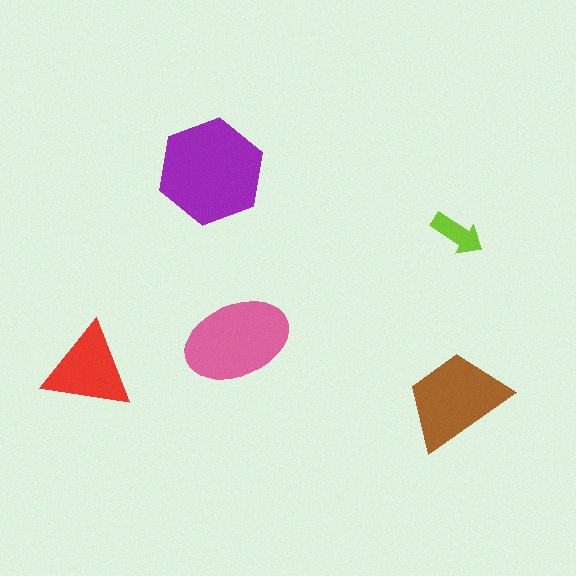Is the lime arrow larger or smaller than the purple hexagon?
Smaller.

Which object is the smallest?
The lime arrow.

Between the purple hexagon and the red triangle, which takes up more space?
The purple hexagon.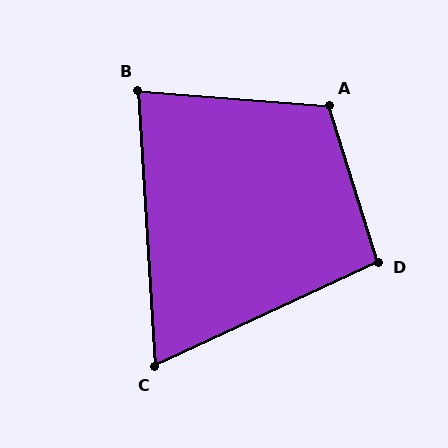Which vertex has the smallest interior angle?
C, at approximately 68 degrees.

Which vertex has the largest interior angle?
A, at approximately 112 degrees.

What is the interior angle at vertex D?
Approximately 98 degrees (obtuse).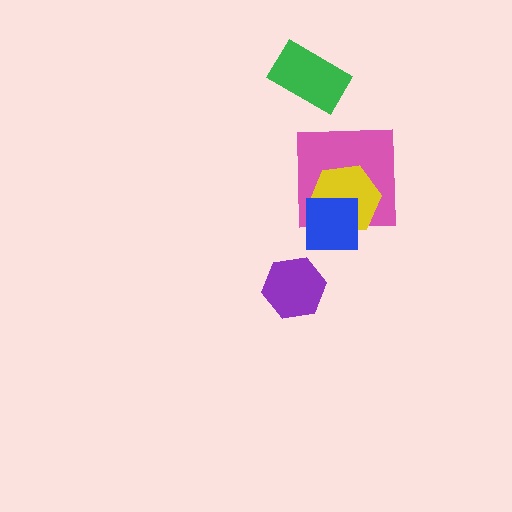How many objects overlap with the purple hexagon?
0 objects overlap with the purple hexagon.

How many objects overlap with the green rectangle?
0 objects overlap with the green rectangle.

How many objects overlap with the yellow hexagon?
2 objects overlap with the yellow hexagon.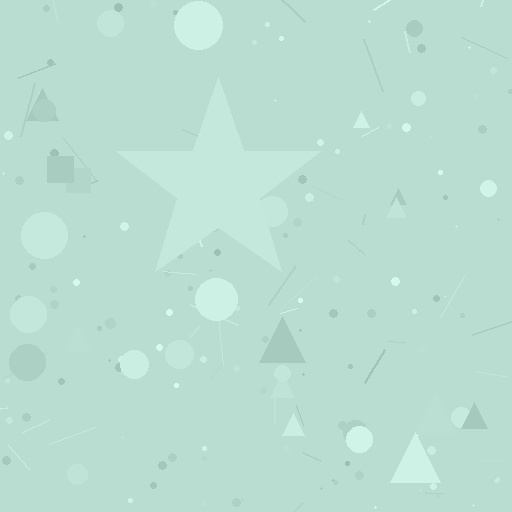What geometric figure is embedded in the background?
A star is embedded in the background.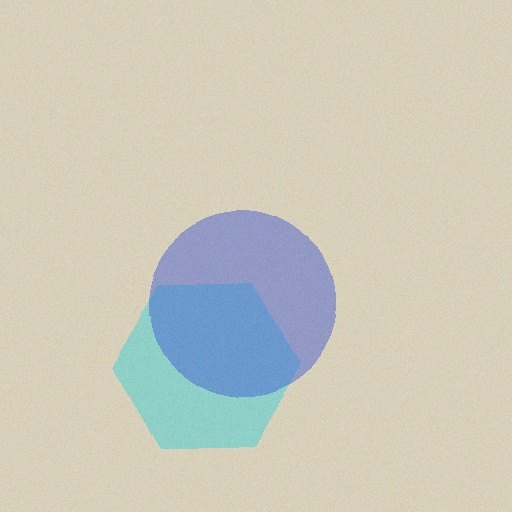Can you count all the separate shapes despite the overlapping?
Yes, there are 2 separate shapes.